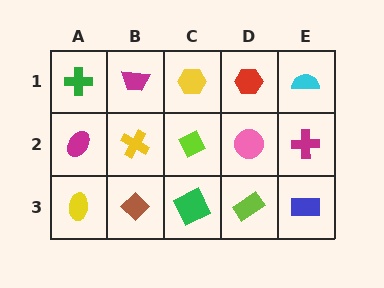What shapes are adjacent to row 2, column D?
A red hexagon (row 1, column D), a lime rectangle (row 3, column D), a lime diamond (row 2, column C), a magenta cross (row 2, column E).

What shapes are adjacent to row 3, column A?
A magenta ellipse (row 2, column A), a brown diamond (row 3, column B).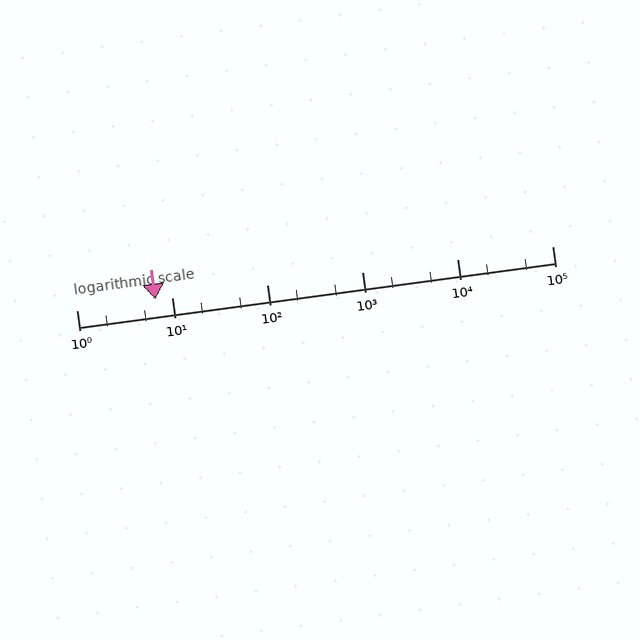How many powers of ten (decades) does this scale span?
The scale spans 5 decades, from 1 to 100000.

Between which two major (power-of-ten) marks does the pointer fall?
The pointer is between 1 and 10.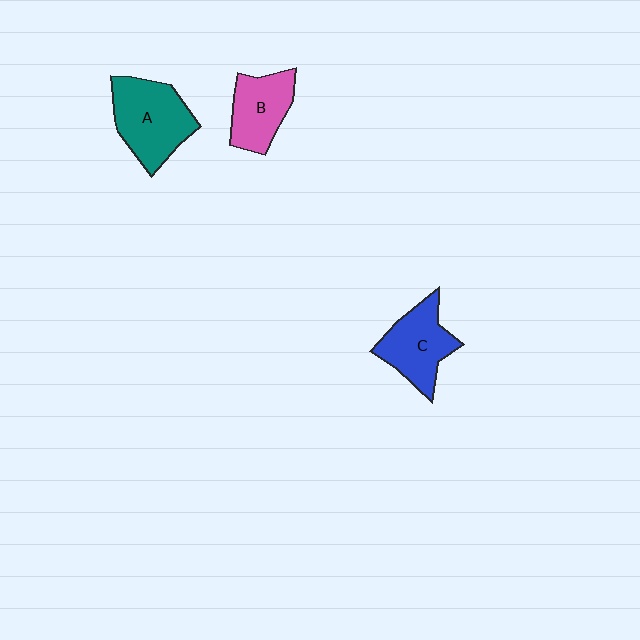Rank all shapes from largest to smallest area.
From largest to smallest: A (teal), C (blue), B (pink).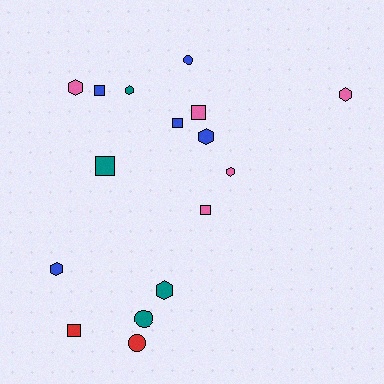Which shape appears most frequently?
Hexagon, with 7 objects.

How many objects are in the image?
There are 16 objects.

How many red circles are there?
There is 1 red circle.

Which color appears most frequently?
Pink, with 5 objects.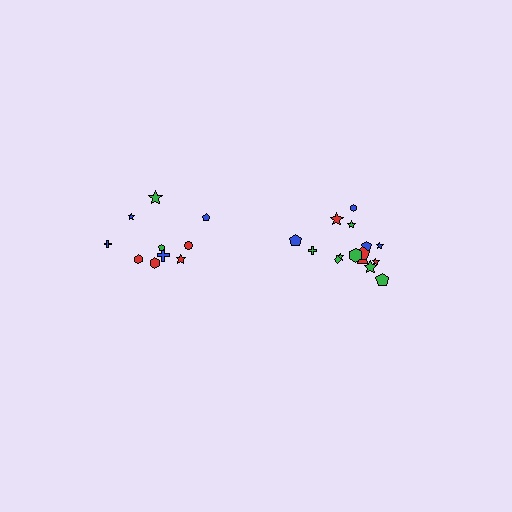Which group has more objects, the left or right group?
The right group.